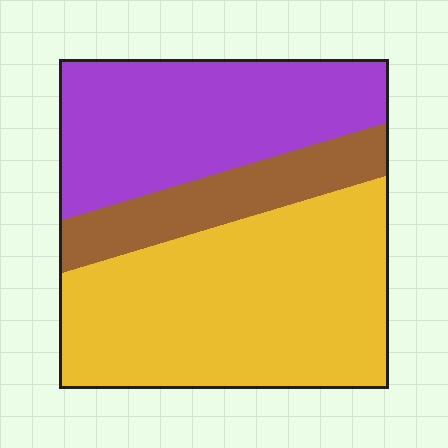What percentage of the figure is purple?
Purple takes up about one third (1/3) of the figure.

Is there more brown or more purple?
Purple.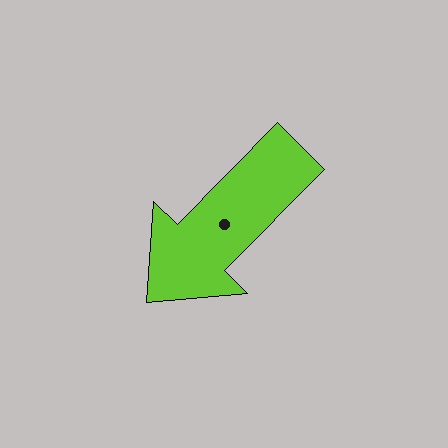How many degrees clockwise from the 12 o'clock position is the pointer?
Approximately 225 degrees.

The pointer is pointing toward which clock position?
Roughly 7 o'clock.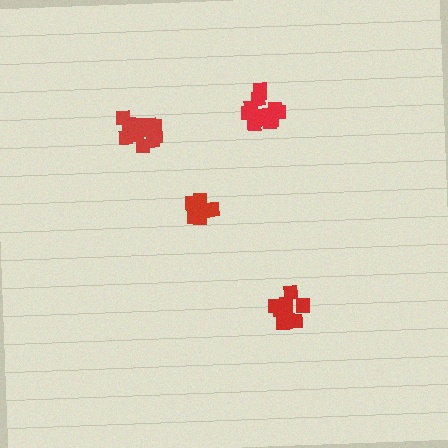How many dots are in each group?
Group 1: 9 dots, Group 2: 14 dots, Group 3: 13 dots, Group 4: 12 dots (48 total).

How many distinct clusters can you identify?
There are 4 distinct clusters.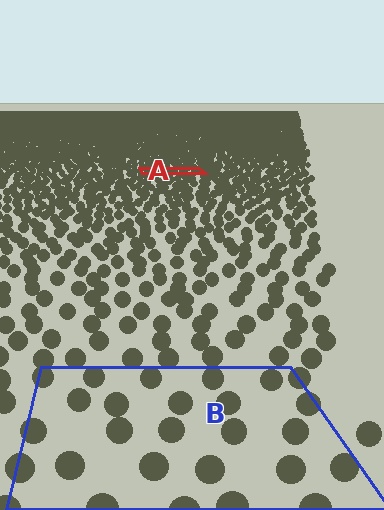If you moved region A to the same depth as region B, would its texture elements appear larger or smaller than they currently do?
They would appear larger. At a closer depth, the same texture elements are projected at a bigger on-screen size.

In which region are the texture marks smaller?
The texture marks are smaller in region A, because it is farther away.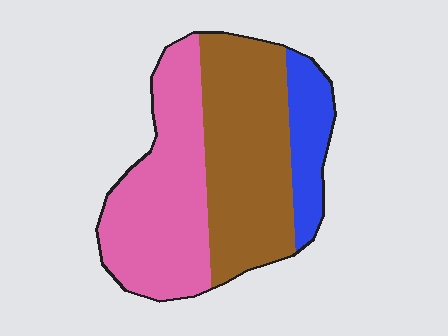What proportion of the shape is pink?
Pink covers 42% of the shape.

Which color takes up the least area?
Blue, at roughly 15%.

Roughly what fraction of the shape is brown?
Brown takes up between a quarter and a half of the shape.